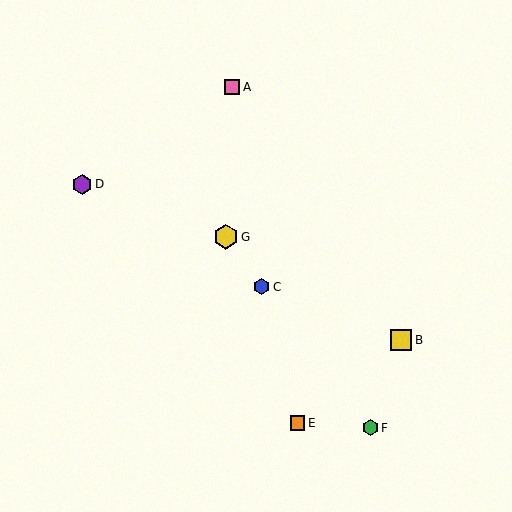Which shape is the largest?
The yellow hexagon (labeled G) is the largest.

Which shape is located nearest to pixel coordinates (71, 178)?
The purple hexagon (labeled D) at (82, 184) is nearest to that location.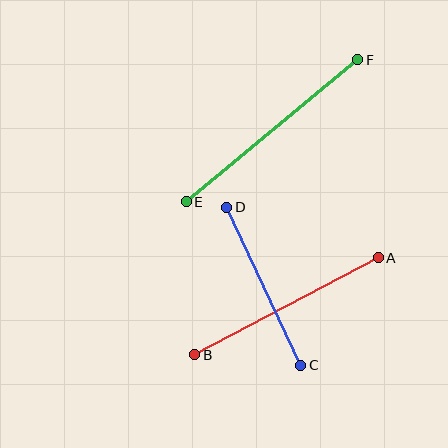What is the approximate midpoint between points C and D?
The midpoint is at approximately (264, 286) pixels.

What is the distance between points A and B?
The distance is approximately 208 pixels.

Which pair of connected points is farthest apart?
Points E and F are farthest apart.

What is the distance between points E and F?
The distance is approximately 222 pixels.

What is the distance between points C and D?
The distance is approximately 174 pixels.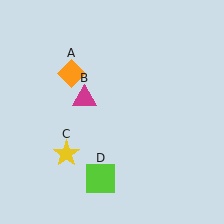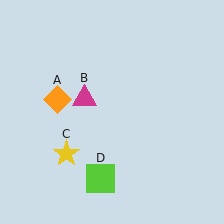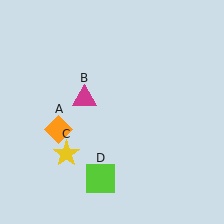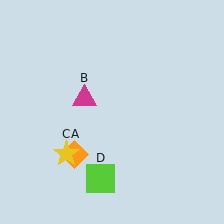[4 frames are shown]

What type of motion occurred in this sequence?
The orange diamond (object A) rotated counterclockwise around the center of the scene.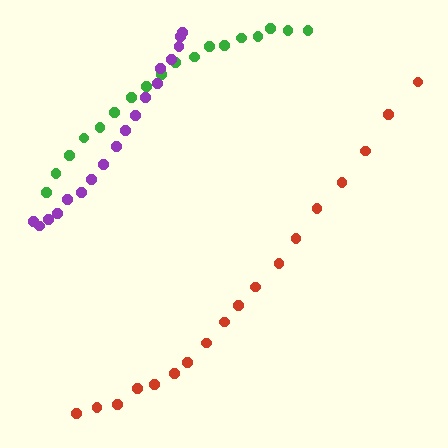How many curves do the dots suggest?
There are 3 distinct paths.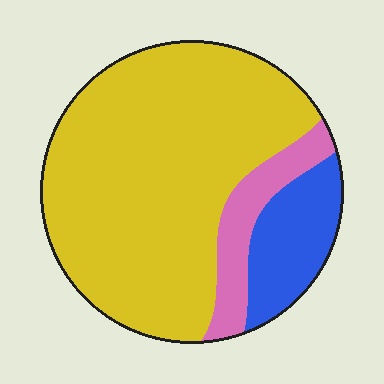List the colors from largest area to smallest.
From largest to smallest: yellow, blue, pink.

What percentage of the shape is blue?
Blue covers roughly 15% of the shape.